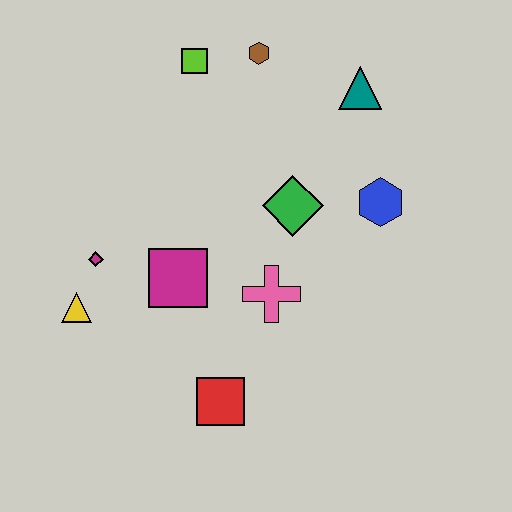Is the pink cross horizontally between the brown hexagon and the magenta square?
No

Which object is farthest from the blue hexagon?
The yellow triangle is farthest from the blue hexagon.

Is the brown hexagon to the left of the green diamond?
Yes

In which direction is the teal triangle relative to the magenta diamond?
The teal triangle is to the right of the magenta diamond.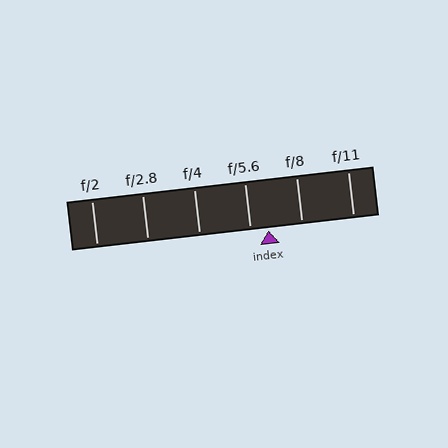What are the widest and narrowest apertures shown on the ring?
The widest aperture shown is f/2 and the narrowest is f/11.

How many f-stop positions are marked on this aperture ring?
There are 6 f-stop positions marked.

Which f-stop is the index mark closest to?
The index mark is closest to f/5.6.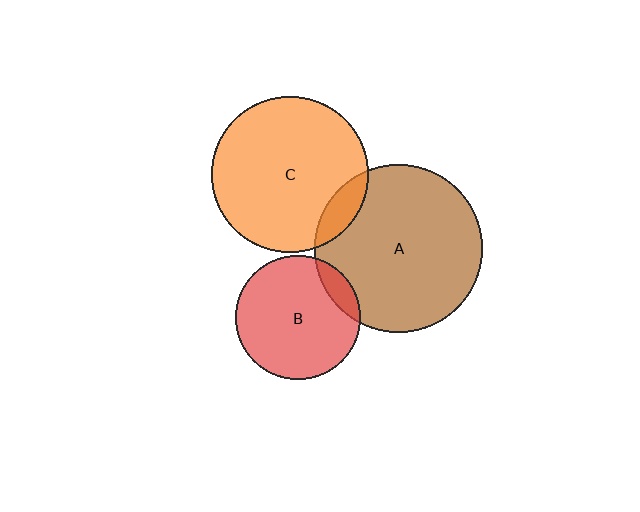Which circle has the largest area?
Circle A (brown).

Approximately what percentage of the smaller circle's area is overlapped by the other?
Approximately 10%.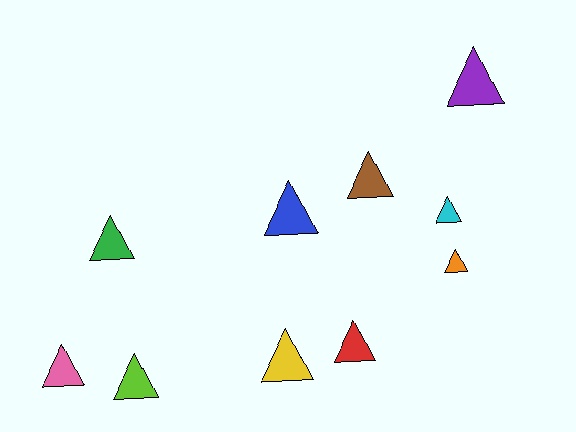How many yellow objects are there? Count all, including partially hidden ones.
There is 1 yellow object.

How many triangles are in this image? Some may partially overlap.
There are 10 triangles.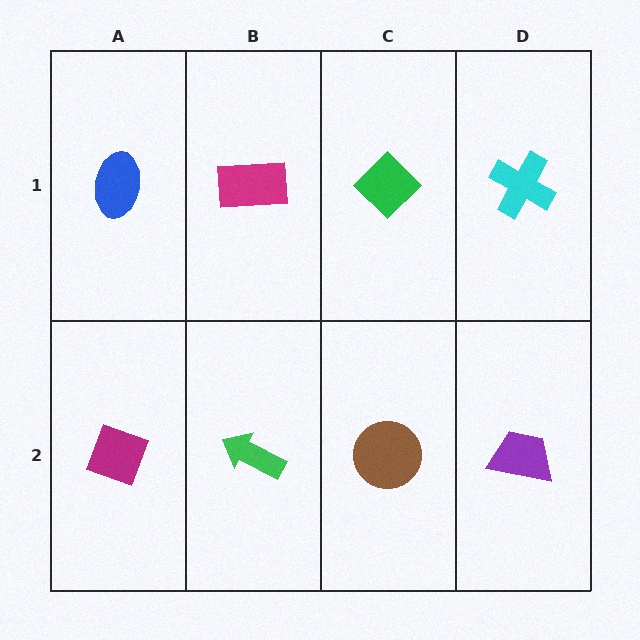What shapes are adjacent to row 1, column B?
A green arrow (row 2, column B), a blue ellipse (row 1, column A), a green diamond (row 1, column C).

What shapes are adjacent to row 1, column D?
A purple trapezoid (row 2, column D), a green diamond (row 1, column C).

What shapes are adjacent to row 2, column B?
A magenta rectangle (row 1, column B), a magenta diamond (row 2, column A), a brown circle (row 2, column C).